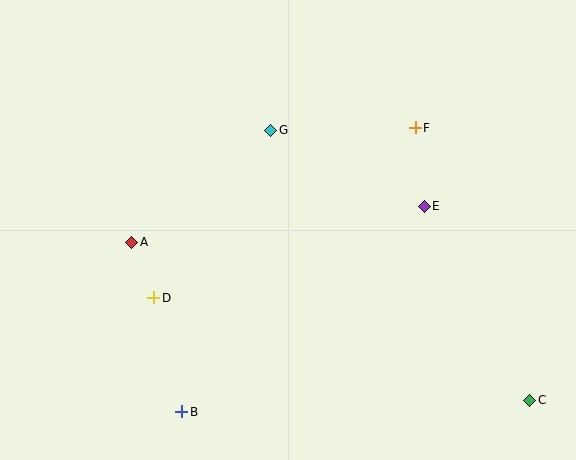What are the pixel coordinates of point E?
Point E is at (424, 206).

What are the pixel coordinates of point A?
Point A is at (132, 242).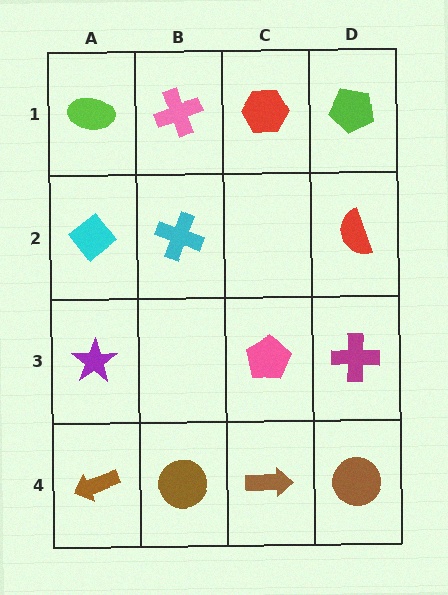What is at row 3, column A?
A purple star.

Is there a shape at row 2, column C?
No, that cell is empty.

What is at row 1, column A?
A lime ellipse.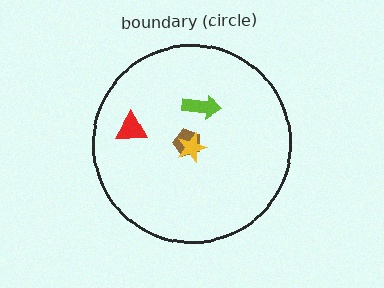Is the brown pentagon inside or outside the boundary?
Inside.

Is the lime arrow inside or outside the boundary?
Inside.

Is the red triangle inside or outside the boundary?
Inside.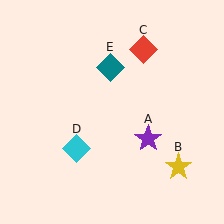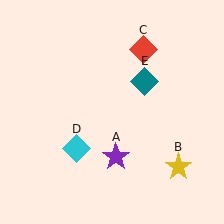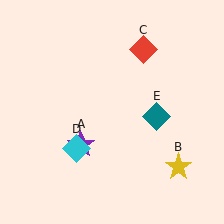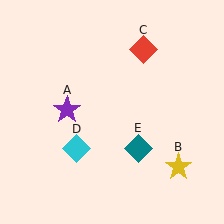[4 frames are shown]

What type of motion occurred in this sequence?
The purple star (object A), teal diamond (object E) rotated clockwise around the center of the scene.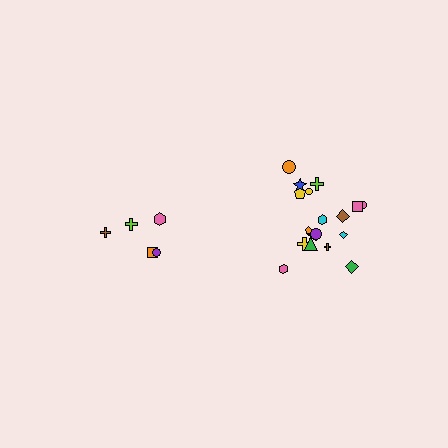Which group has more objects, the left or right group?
The right group.